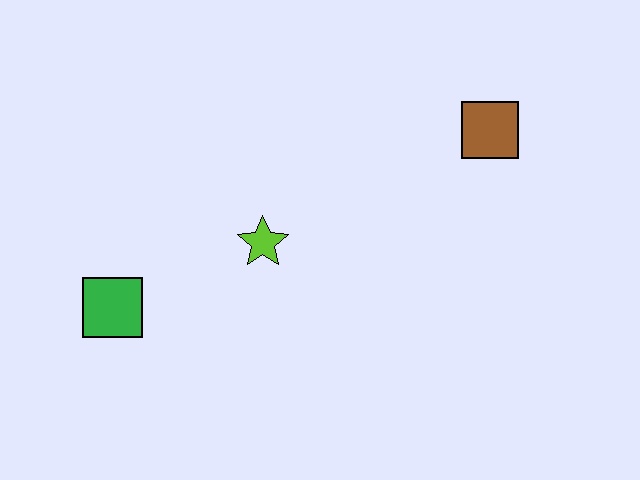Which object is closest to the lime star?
The green square is closest to the lime star.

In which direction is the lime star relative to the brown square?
The lime star is to the left of the brown square.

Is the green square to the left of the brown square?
Yes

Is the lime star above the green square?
Yes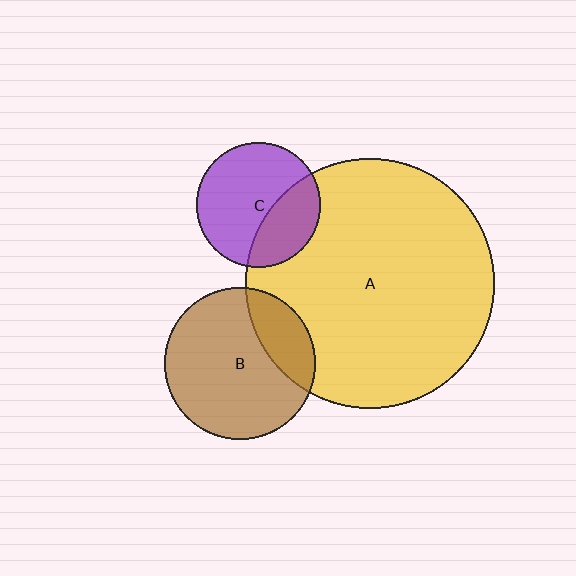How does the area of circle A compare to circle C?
Approximately 4.0 times.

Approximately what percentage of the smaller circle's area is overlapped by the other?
Approximately 20%.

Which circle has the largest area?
Circle A (yellow).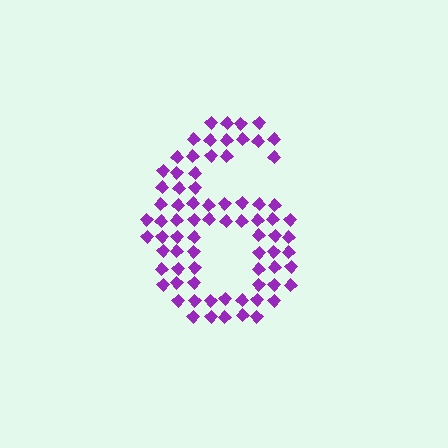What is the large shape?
The large shape is the digit 6.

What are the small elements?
The small elements are diamonds.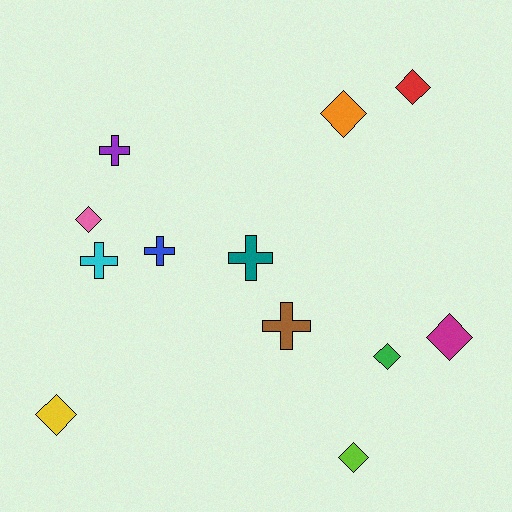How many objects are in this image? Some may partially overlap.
There are 12 objects.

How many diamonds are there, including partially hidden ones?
There are 7 diamonds.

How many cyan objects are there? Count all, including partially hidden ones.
There is 1 cyan object.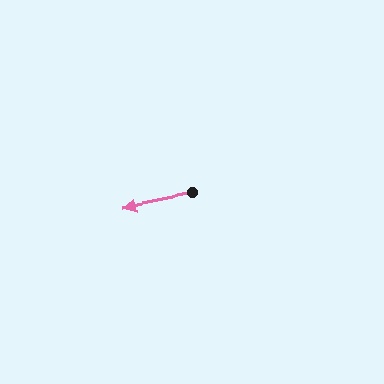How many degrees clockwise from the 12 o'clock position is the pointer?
Approximately 258 degrees.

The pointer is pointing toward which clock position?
Roughly 9 o'clock.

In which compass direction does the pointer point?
West.